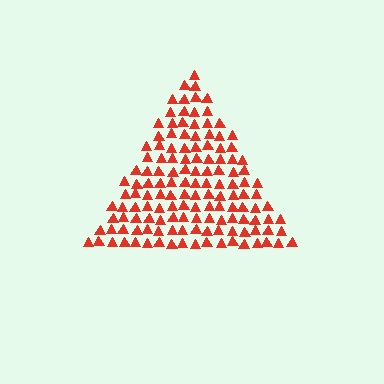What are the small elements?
The small elements are triangles.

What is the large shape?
The large shape is a triangle.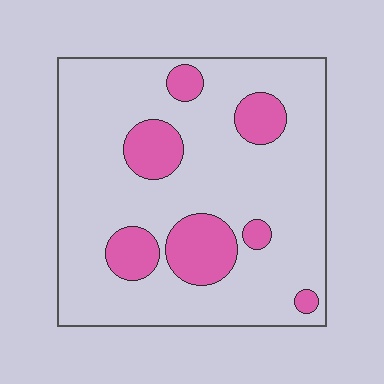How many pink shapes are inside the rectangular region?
7.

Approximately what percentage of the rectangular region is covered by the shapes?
Approximately 20%.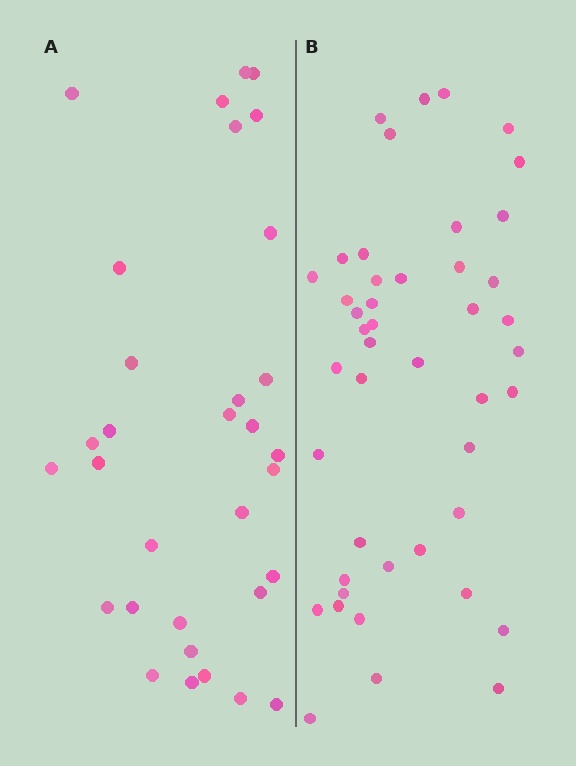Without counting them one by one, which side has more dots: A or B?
Region B (the right region) has more dots.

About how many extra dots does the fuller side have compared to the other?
Region B has approximately 15 more dots than region A.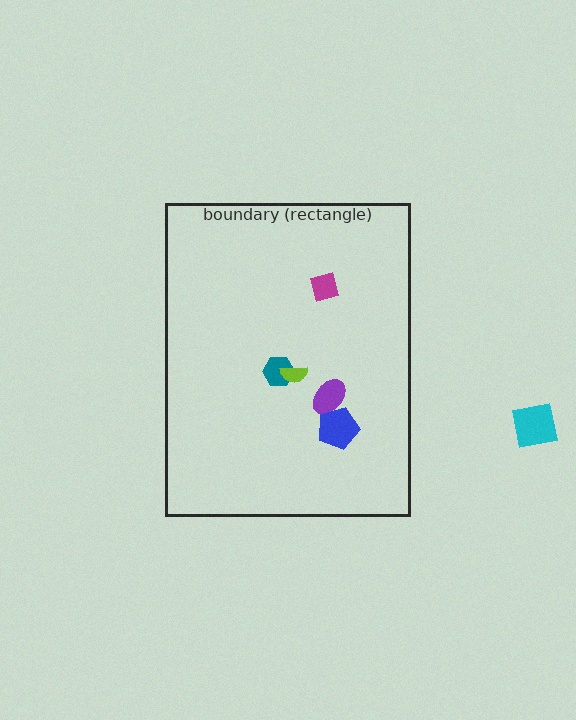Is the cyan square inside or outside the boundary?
Outside.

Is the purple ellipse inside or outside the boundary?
Inside.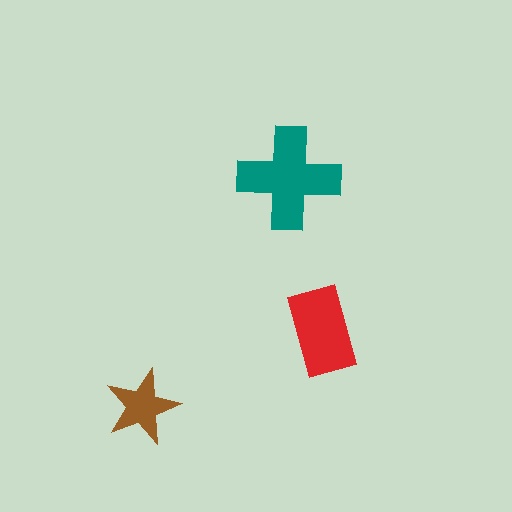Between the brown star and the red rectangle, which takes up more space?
The red rectangle.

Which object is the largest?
The teal cross.